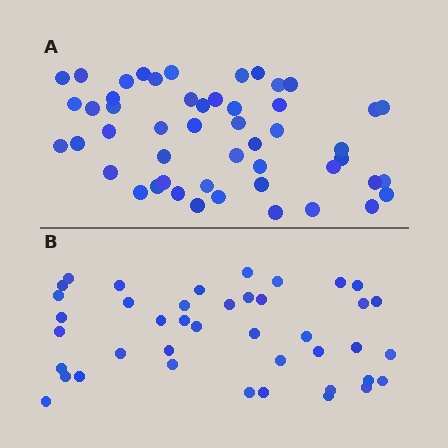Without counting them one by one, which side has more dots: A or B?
Region A (the top region) has more dots.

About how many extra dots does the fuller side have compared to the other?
Region A has roughly 8 or so more dots than region B.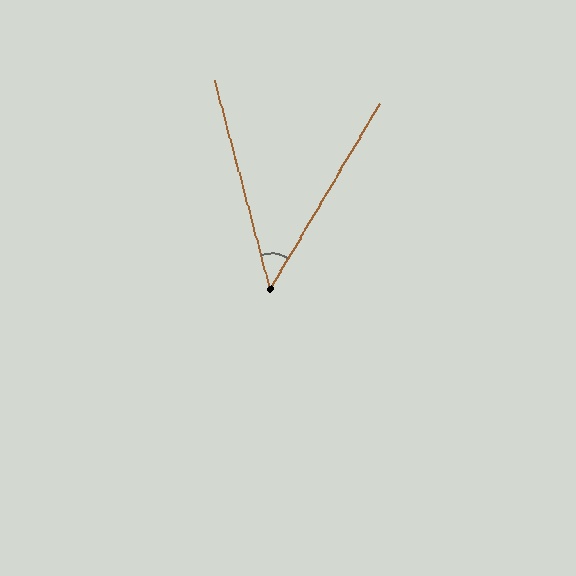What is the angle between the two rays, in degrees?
Approximately 46 degrees.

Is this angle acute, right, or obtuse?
It is acute.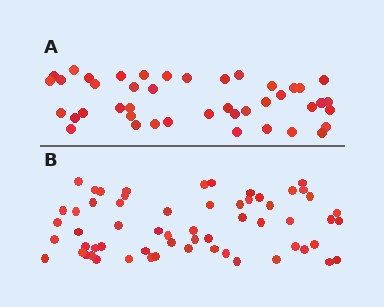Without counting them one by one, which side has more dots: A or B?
Region B (the bottom region) has more dots.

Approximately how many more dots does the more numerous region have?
Region B has approximately 15 more dots than region A.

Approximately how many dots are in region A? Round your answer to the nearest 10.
About 40 dots. (The exact count is 43, which rounds to 40.)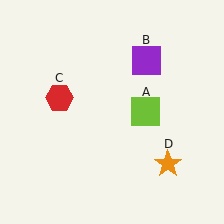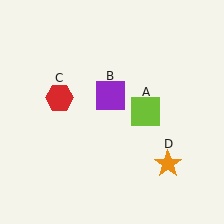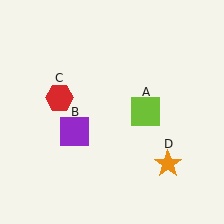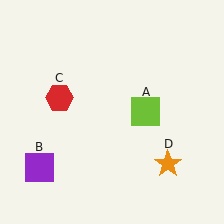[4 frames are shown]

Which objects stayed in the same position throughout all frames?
Lime square (object A) and red hexagon (object C) and orange star (object D) remained stationary.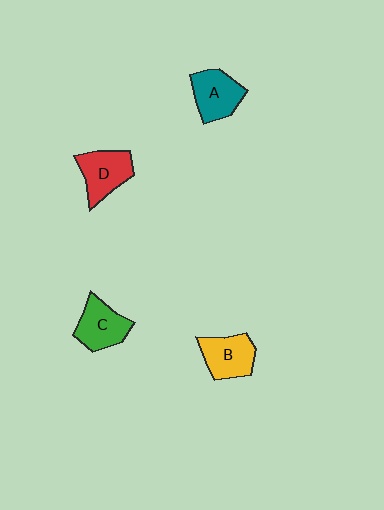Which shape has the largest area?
Shape D (red).